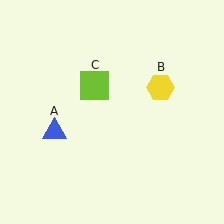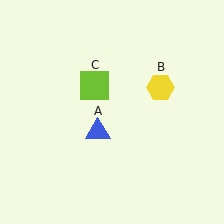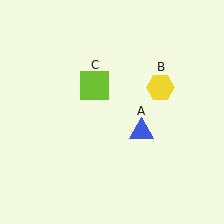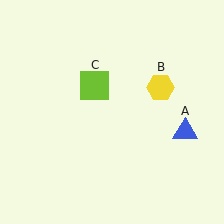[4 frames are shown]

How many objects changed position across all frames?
1 object changed position: blue triangle (object A).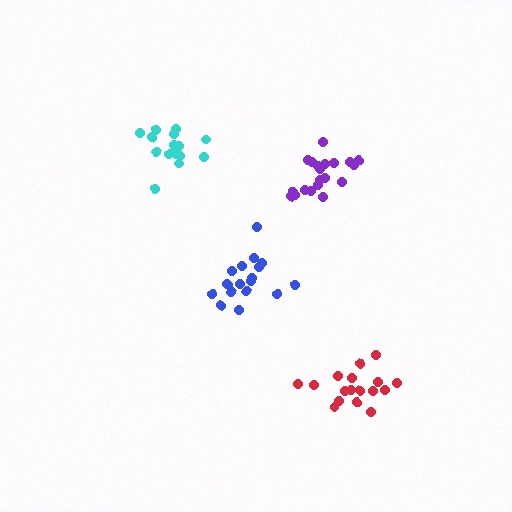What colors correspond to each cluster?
The clusters are colored: blue, purple, cyan, red.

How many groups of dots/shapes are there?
There are 4 groups.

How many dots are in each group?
Group 1: 18 dots, Group 2: 20 dots, Group 3: 16 dots, Group 4: 17 dots (71 total).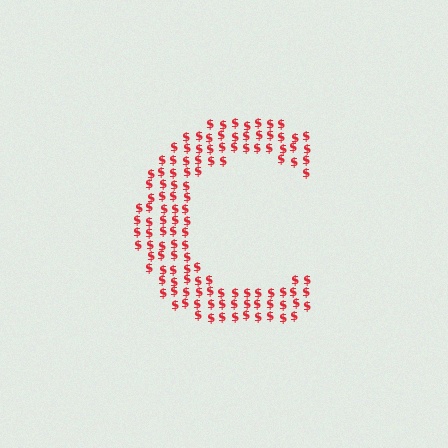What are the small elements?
The small elements are dollar signs.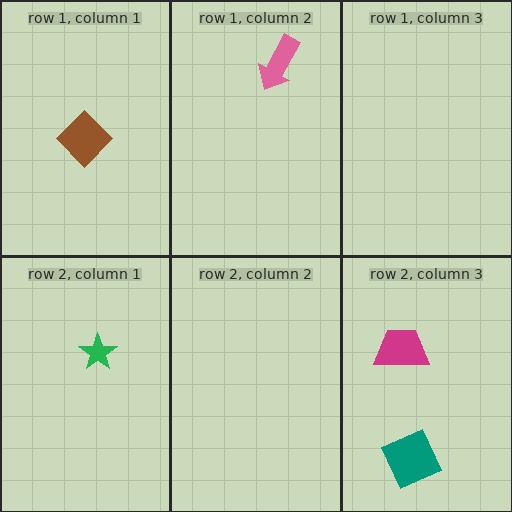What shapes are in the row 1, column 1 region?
The brown diamond.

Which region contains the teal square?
The row 2, column 3 region.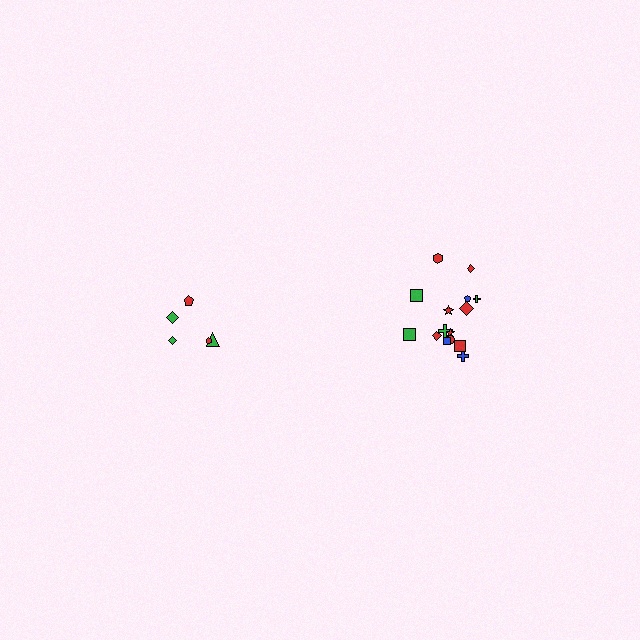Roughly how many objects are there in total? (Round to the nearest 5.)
Roughly 20 objects in total.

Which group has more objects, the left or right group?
The right group.